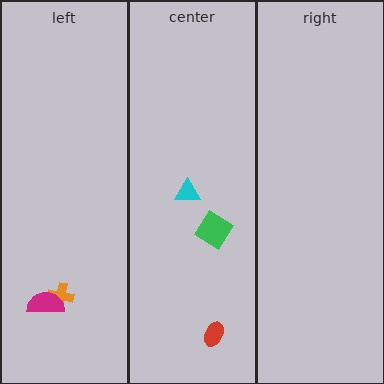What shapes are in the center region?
The green diamond, the cyan triangle, the red ellipse.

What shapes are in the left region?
The orange cross, the magenta semicircle.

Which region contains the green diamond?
The center region.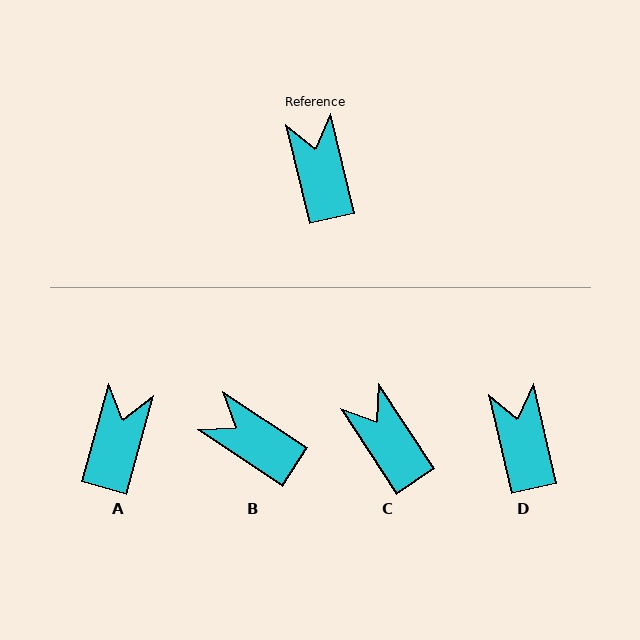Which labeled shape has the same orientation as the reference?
D.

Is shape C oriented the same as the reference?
No, it is off by about 20 degrees.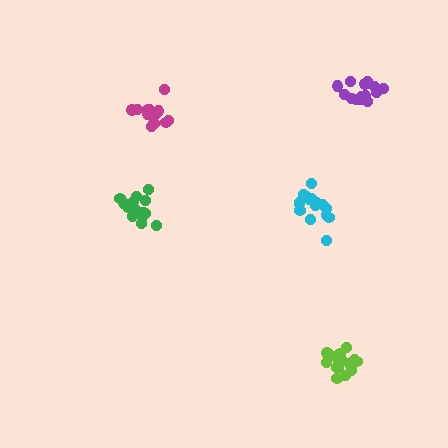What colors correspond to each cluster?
The clusters are colored: cyan, green, lime, magenta, purple.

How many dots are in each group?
Group 1: 17 dots, Group 2: 17 dots, Group 3: 17 dots, Group 4: 13 dots, Group 5: 16 dots (80 total).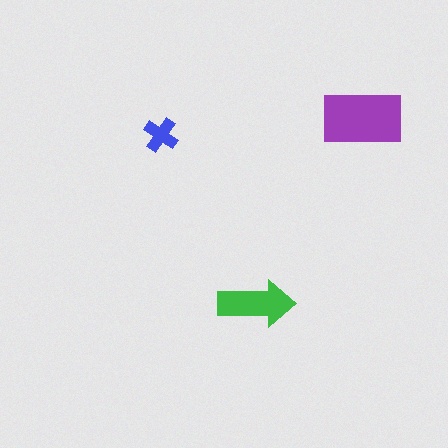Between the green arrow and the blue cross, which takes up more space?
The green arrow.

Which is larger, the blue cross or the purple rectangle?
The purple rectangle.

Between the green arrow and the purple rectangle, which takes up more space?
The purple rectangle.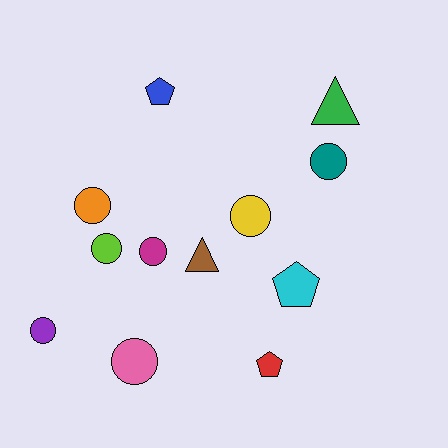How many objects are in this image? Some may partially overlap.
There are 12 objects.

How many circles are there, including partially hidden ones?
There are 7 circles.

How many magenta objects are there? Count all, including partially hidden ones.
There is 1 magenta object.